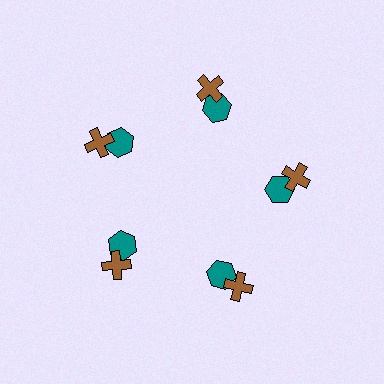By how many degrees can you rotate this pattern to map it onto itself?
The pattern maps onto itself every 72 degrees of rotation.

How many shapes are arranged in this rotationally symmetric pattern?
There are 10 shapes, arranged in 5 groups of 2.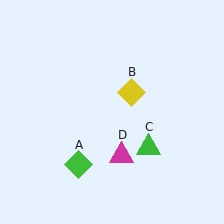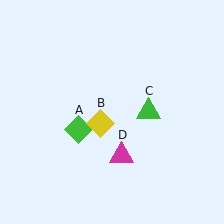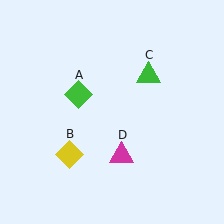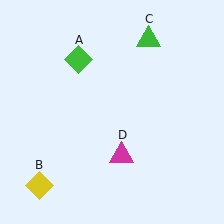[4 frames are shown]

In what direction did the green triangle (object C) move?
The green triangle (object C) moved up.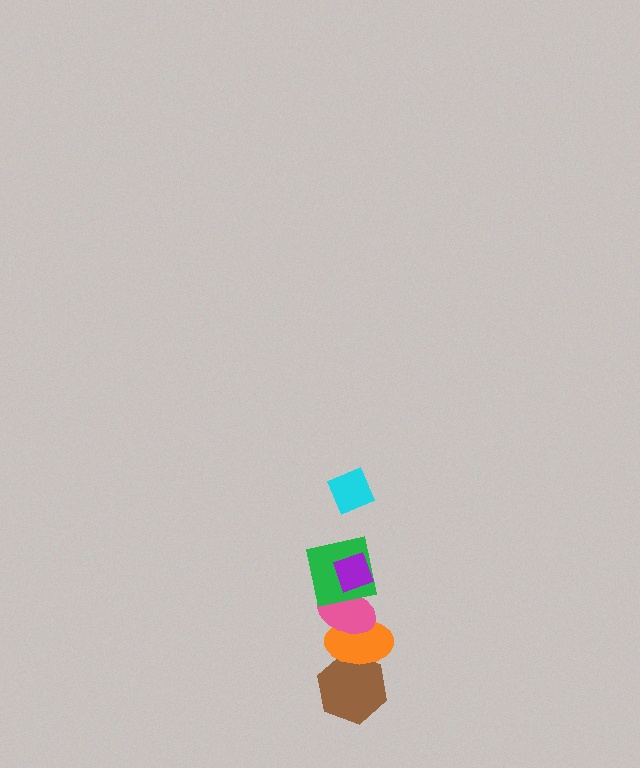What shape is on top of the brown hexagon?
The orange ellipse is on top of the brown hexagon.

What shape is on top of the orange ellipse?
The pink ellipse is on top of the orange ellipse.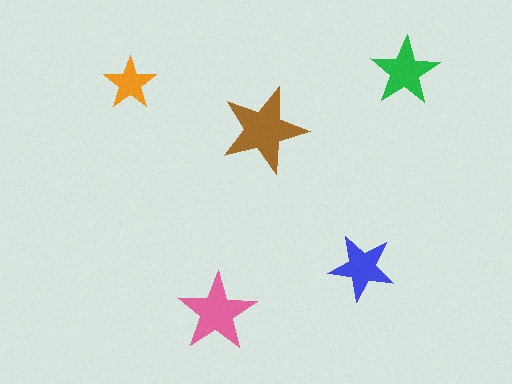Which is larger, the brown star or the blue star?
The brown one.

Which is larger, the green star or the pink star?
The pink one.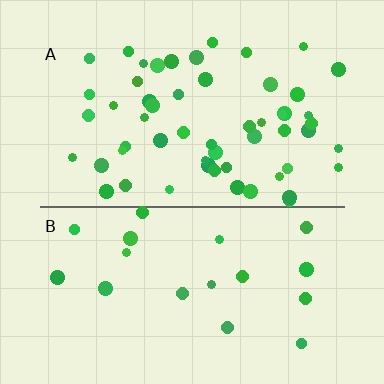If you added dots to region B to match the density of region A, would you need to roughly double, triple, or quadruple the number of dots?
Approximately triple.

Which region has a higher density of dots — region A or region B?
A (the top).